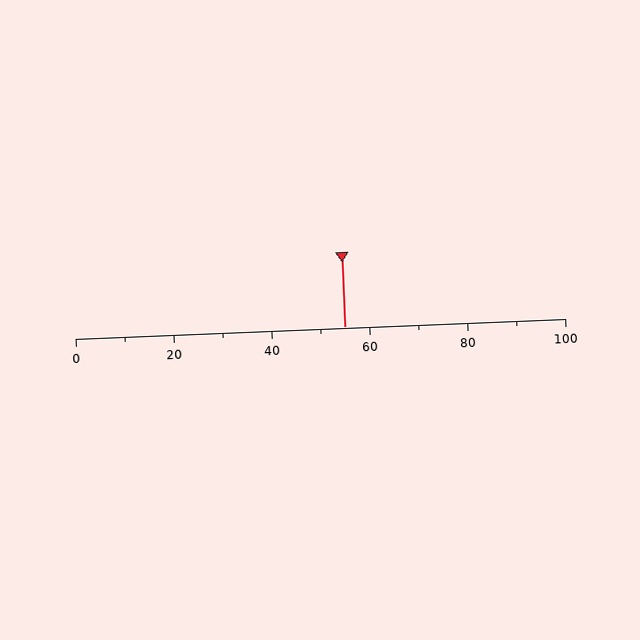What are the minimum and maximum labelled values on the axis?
The axis runs from 0 to 100.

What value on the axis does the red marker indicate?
The marker indicates approximately 55.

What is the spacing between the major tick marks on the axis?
The major ticks are spaced 20 apart.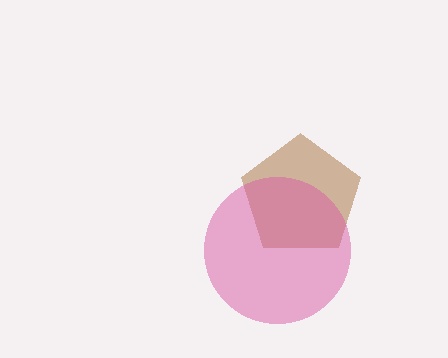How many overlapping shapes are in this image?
There are 2 overlapping shapes in the image.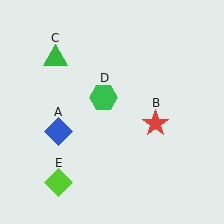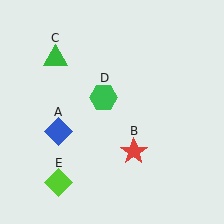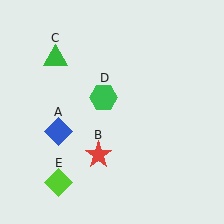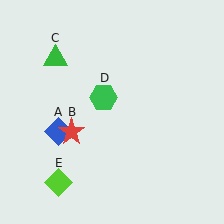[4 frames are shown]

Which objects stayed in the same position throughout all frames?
Blue diamond (object A) and green triangle (object C) and green hexagon (object D) and lime diamond (object E) remained stationary.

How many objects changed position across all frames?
1 object changed position: red star (object B).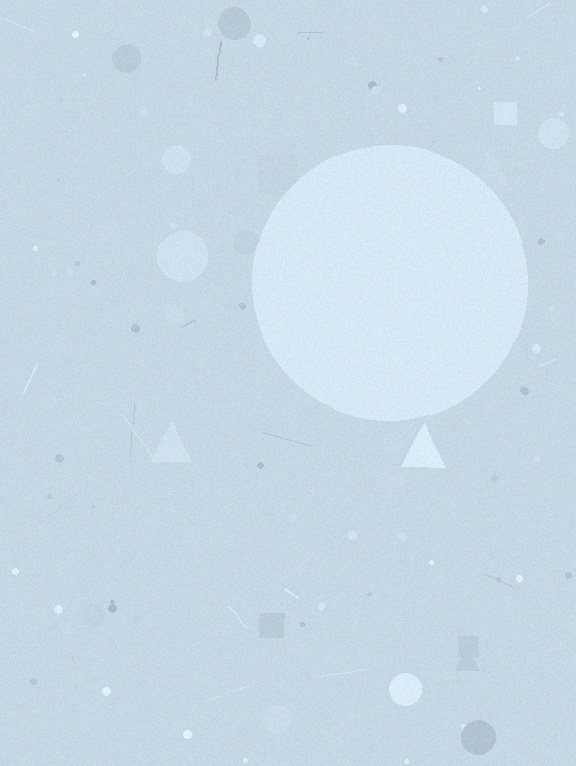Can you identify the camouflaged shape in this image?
The camouflaged shape is a circle.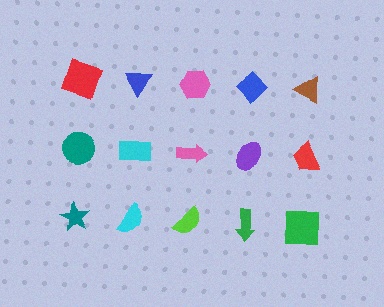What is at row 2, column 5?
A red trapezoid.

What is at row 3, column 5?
A green square.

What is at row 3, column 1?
A teal star.